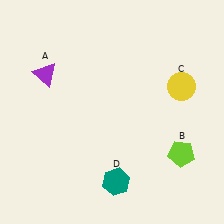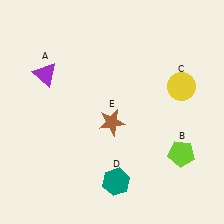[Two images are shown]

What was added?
A brown star (E) was added in Image 2.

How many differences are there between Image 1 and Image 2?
There is 1 difference between the two images.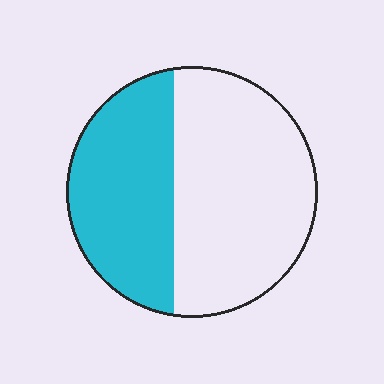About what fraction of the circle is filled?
About two fifths (2/5).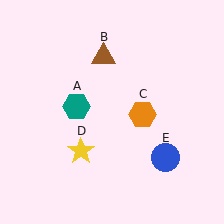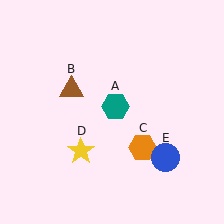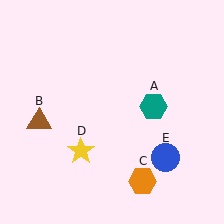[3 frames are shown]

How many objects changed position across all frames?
3 objects changed position: teal hexagon (object A), brown triangle (object B), orange hexagon (object C).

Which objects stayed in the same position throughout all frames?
Yellow star (object D) and blue circle (object E) remained stationary.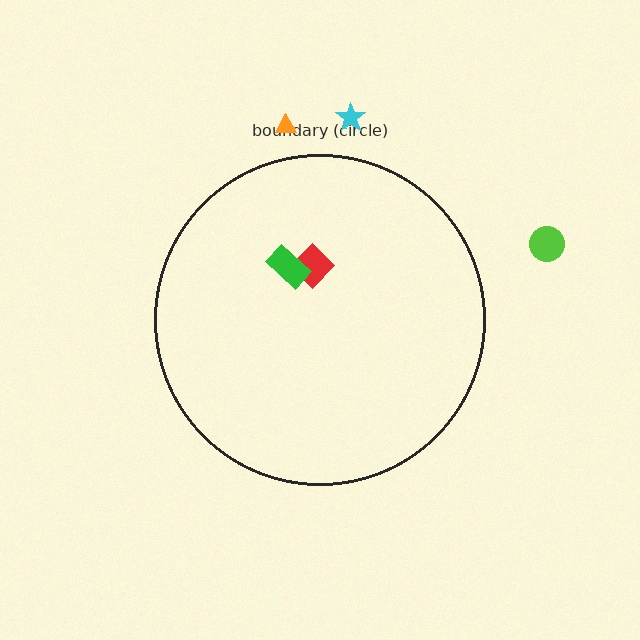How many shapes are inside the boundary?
2 inside, 3 outside.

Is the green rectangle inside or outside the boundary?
Inside.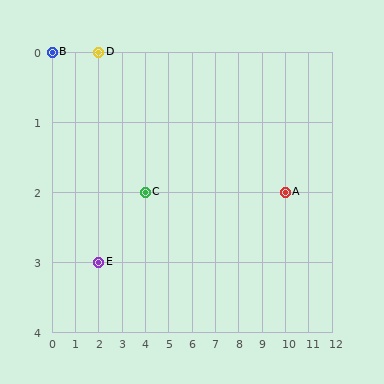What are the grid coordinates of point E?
Point E is at grid coordinates (2, 3).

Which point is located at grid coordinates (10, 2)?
Point A is at (10, 2).